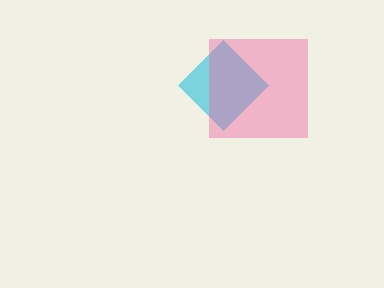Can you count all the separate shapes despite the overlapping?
Yes, there are 2 separate shapes.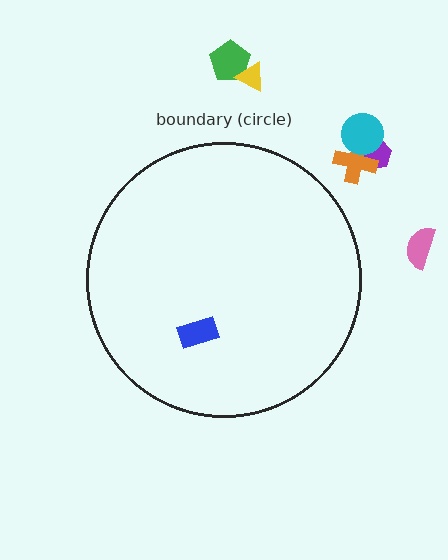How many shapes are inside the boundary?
1 inside, 6 outside.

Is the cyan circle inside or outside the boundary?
Outside.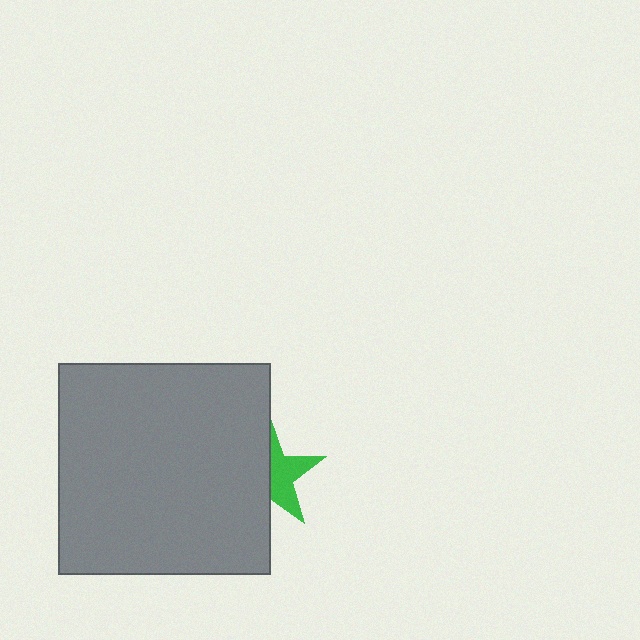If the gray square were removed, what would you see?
You would see the complete green star.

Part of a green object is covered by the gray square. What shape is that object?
It is a star.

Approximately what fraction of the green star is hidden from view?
Roughly 53% of the green star is hidden behind the gray square.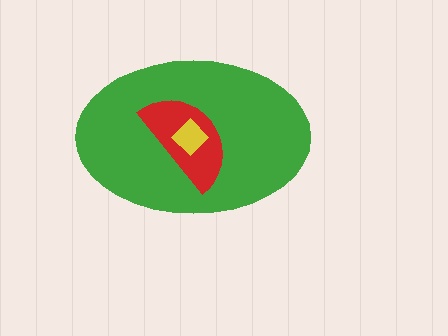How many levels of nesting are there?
3.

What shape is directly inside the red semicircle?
The yellow diamond.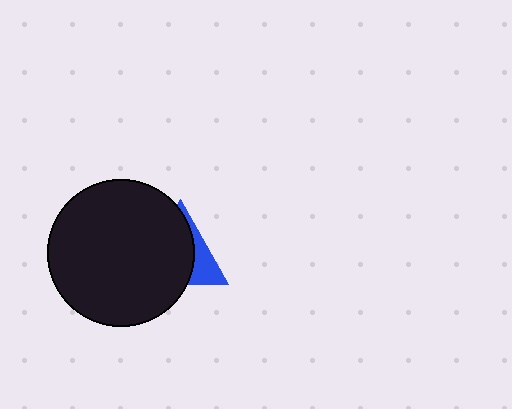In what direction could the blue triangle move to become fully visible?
The blue triangle could move right. That would shift it out from behind the black circle entirely.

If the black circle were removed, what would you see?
You would see the complete blue triangle.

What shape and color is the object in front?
The object in front is a black circle.